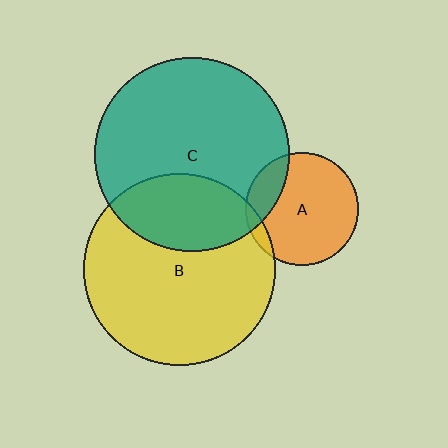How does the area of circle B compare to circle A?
Approximately 2.9 times.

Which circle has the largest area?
Circle C (teal).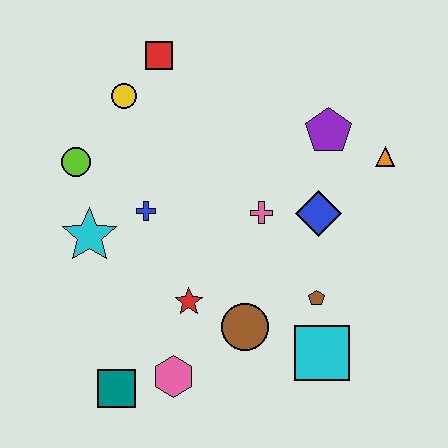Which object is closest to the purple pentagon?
The orange triangle is closest to the purple pentagon.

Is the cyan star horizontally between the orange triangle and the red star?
No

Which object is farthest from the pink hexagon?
The red square is farthest from the pink hexagon.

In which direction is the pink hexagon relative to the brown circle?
The pink hexagon is to the left of the brown circle.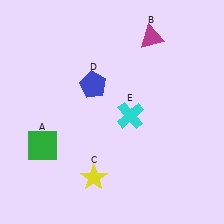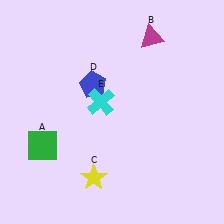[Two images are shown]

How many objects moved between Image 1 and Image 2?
1 object moved between the two images.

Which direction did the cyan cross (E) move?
The cyan cross (E) moved left.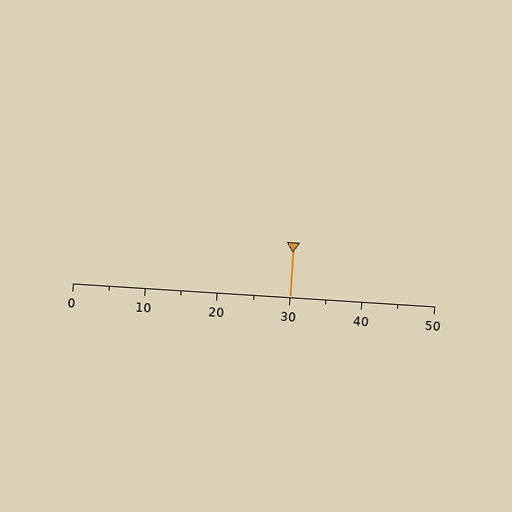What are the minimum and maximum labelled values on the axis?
The axis runs from 0 to 50.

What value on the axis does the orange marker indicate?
The marker indicates approximately 30.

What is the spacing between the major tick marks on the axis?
The major ticks are spaced 10 apart.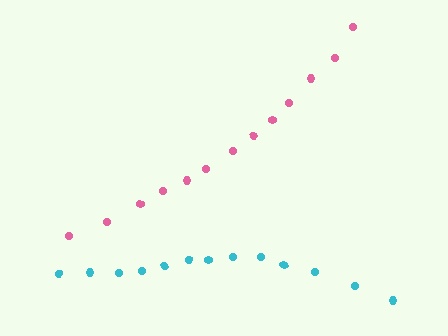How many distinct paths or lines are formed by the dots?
There are 2 distinct paths.